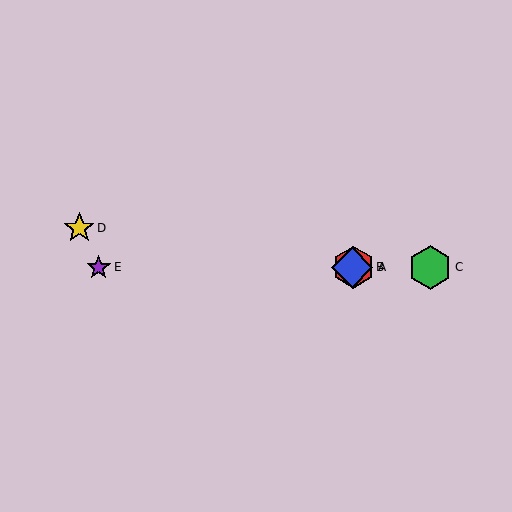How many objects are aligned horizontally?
4 objects (A, B, C, E) are aligned horizontally.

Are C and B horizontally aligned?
Yes, both are at y≈267.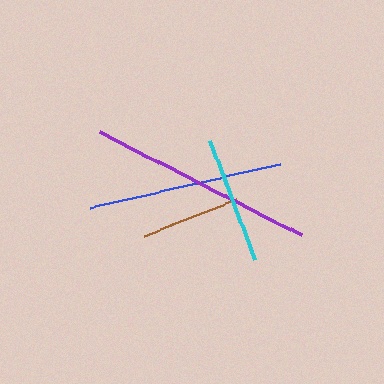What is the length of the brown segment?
The brown segment is approximately 99 pixels long.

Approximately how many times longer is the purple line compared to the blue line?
The purple line is approximately 1.2 times the length of the blue line.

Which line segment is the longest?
The purple line is the longest at approximately 227 pixels.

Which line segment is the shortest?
The brown line is the shortest at approximately 99 pixels.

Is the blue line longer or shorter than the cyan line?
The blue line is longer than the cyan line.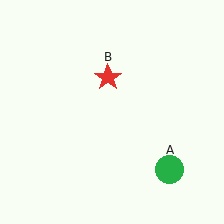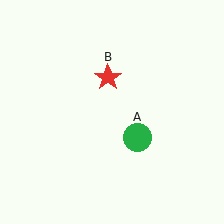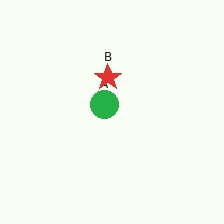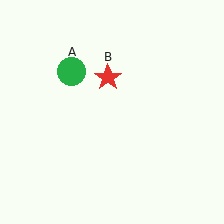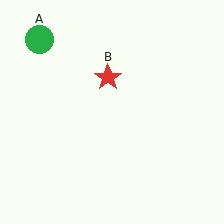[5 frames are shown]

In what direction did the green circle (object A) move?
The green circle (object A) moved up and to the left.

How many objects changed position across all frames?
1 object changed position: green circle (object A).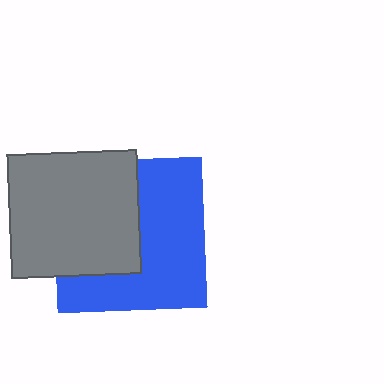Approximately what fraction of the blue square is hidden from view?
Roughly 44% of the blue square is hidden behind the gray rectangle.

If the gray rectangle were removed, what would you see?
You would see the complete blue square.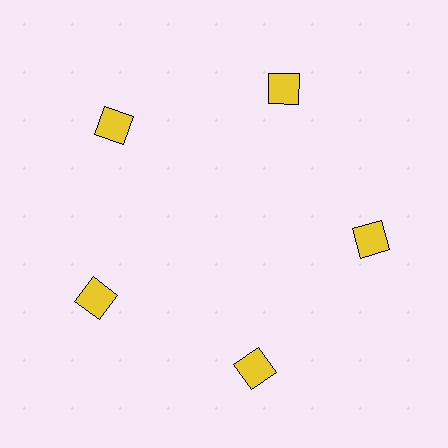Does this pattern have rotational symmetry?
Yes, this pattern has 5-fold rotational symmetry. It looks the same after rotating 72 degrees around the center.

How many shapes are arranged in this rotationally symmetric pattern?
There are 5 shapes, arranged in 5 groups of 1.